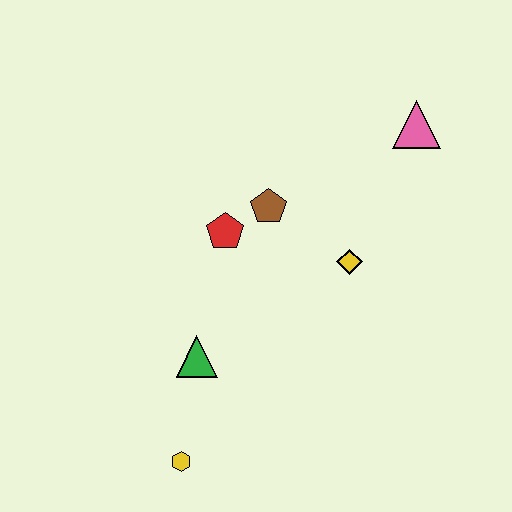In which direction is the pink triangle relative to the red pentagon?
The pink triangle is to the right of the red pentagon.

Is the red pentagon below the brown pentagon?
Yes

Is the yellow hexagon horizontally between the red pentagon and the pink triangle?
No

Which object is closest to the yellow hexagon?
The green triangle is closest to the yellow hexagon.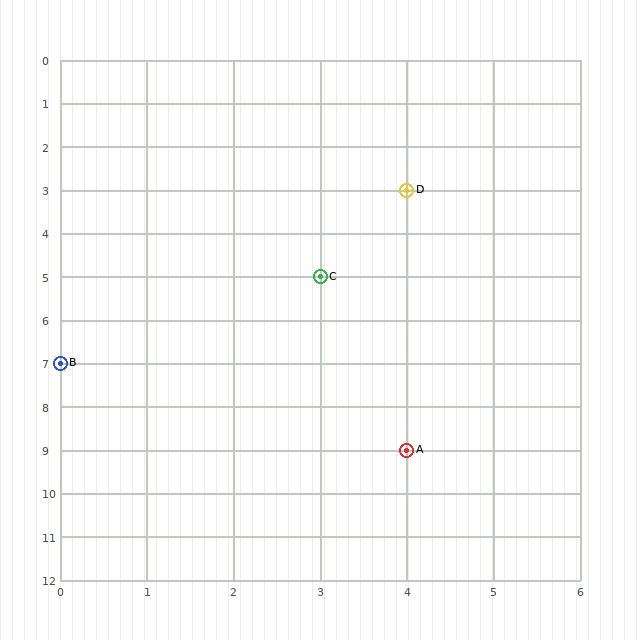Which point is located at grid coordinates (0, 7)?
Point B is at (0, 7).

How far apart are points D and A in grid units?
Points D and A are 6 rows apart.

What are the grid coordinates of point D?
Point D is at grid coordinates (4, 3).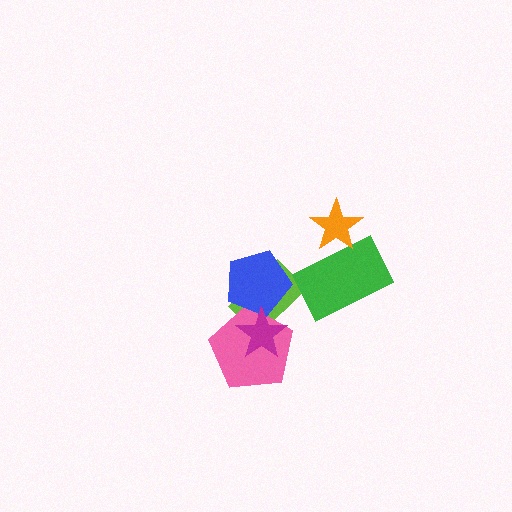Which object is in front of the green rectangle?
The orange star is in front of the green rectangle.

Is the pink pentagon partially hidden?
Yes, it is partially covered by another shape.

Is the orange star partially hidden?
No, no other shape covers it.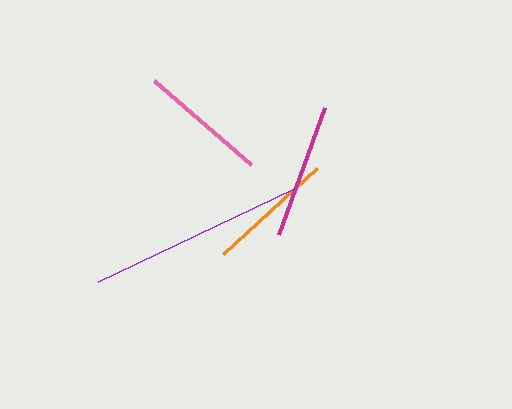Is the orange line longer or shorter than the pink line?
The pink line is longer than the orange line.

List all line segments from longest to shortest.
From longest to shortest: purple, magenta, pink, orange.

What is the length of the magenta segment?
The magenta segment is approximately 135 pixels long.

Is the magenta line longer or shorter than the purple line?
The purple line is longer than the magenta line.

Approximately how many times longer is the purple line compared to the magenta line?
The purple line is approximately 1.6 times the length of the magenta line.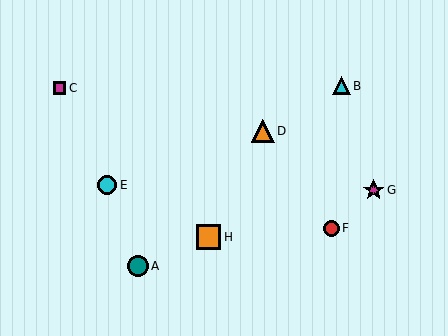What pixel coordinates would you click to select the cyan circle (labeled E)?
Click at (107, 185) to select the cyan circle E.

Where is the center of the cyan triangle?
The center of the cyan triangle is at (341, 86).